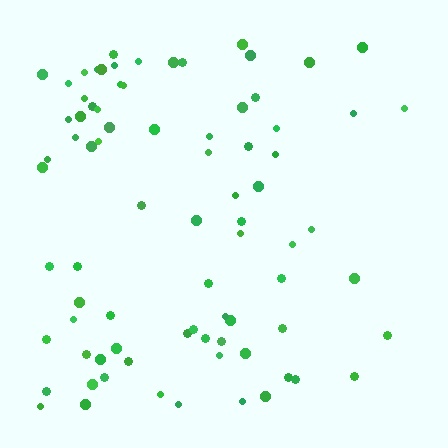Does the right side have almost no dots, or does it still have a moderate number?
Still a moderate number, just noticeably fewer than the left.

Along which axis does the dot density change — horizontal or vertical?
Horizontal.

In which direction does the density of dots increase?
From right to left, with the left side densest.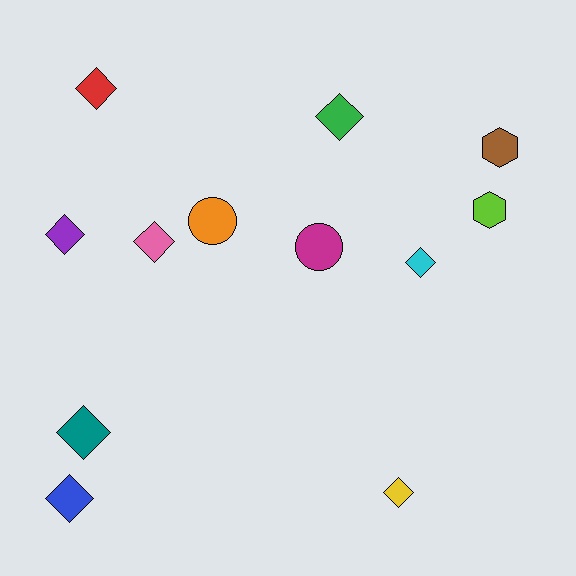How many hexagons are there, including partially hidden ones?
There are 2 hexagons.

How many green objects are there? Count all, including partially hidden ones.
There is 1 green object.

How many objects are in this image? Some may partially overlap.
There are 12 objects.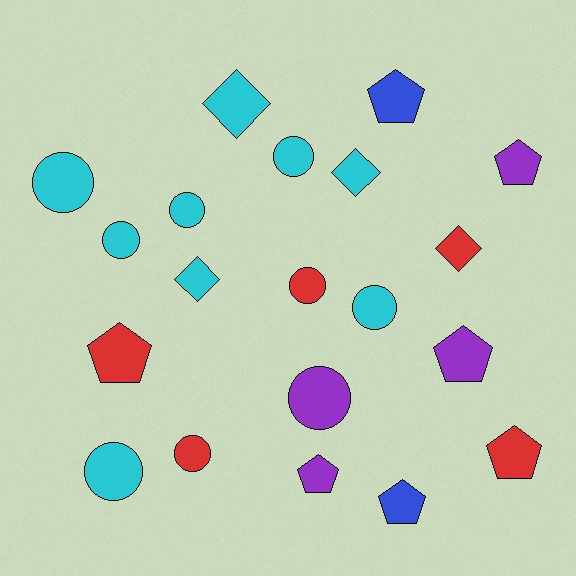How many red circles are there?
There are 2 red circles.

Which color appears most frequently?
Cyan, with 9 objects.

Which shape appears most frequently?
Circle, with 9 objects.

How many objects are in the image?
There are 20 objects.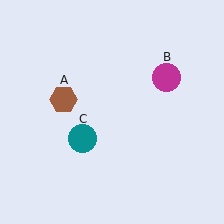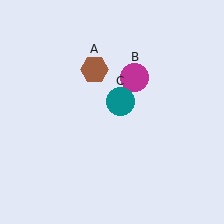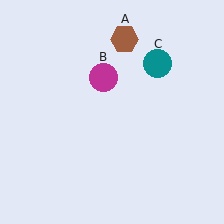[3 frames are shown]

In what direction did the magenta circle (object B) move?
The magenta circle (object B) moved left.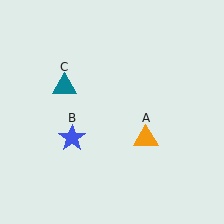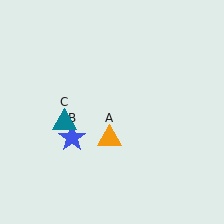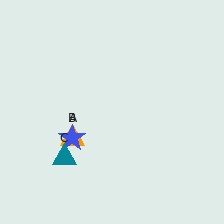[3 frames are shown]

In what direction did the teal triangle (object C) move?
The teal triangle (object C) moved down.